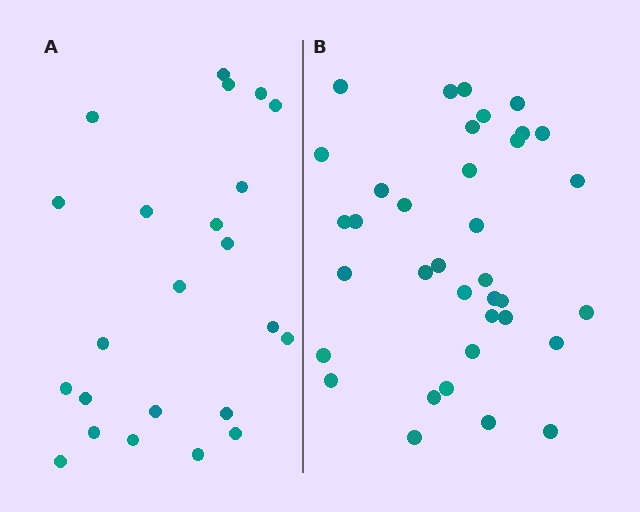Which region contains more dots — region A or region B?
Region B (the right region) has more dots.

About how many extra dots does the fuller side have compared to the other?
Region B has approximately 15 more dots than region A.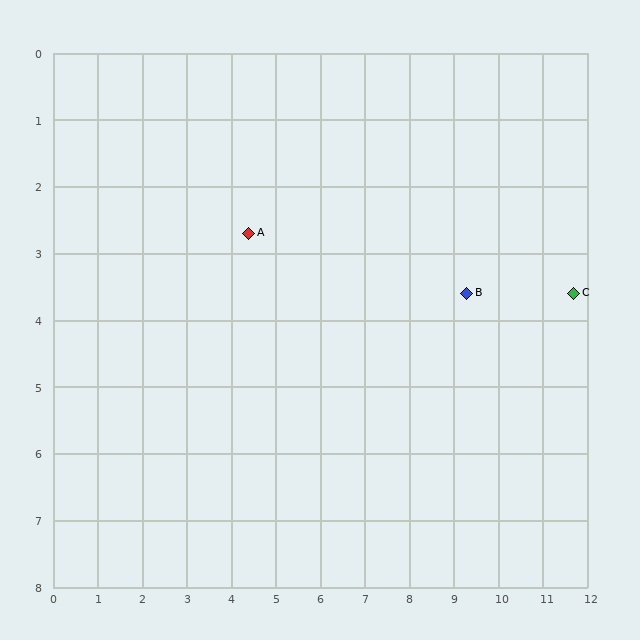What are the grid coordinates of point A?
Point A is at approximately (4.4, 2.7).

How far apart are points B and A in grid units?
Points B and A are about 5.0 grid units apart.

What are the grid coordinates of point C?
Point C is at approximately (11.7, 3.6).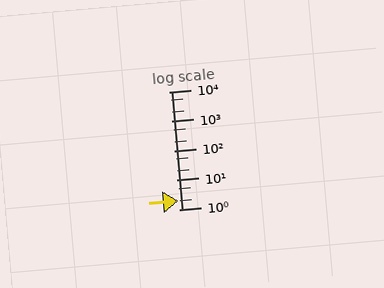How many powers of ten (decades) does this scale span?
The scale spans 4 decades, from 1 to 10000.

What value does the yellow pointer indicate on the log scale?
The pointer indicates approximately 2.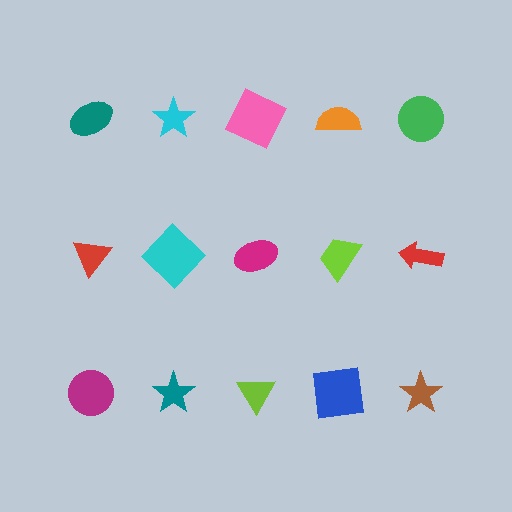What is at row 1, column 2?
A cyan star.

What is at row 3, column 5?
A brown star.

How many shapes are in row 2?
5 shapes.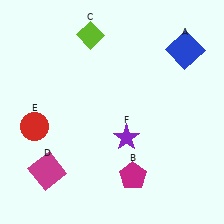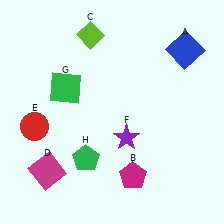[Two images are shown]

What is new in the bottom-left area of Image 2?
A green pentagon (H) was added in the bottom-left area of Image 2.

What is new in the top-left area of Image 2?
A green square (G) was added in the top-left area of Image 2.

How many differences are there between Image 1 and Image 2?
There are 2 differences between the two images.